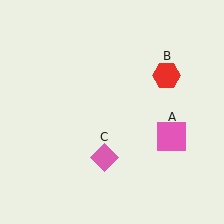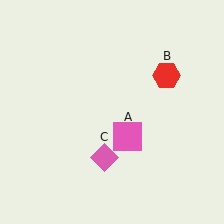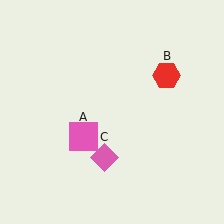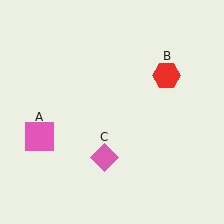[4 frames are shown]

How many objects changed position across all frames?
1 object changed position: pink square (object A).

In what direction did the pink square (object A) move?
The pink square (object A) moved left.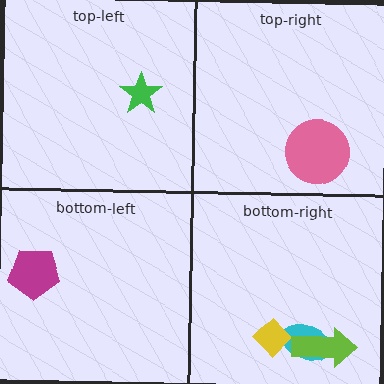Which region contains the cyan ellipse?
The bottom-right region.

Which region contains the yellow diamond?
The bottom-right region.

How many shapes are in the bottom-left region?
1.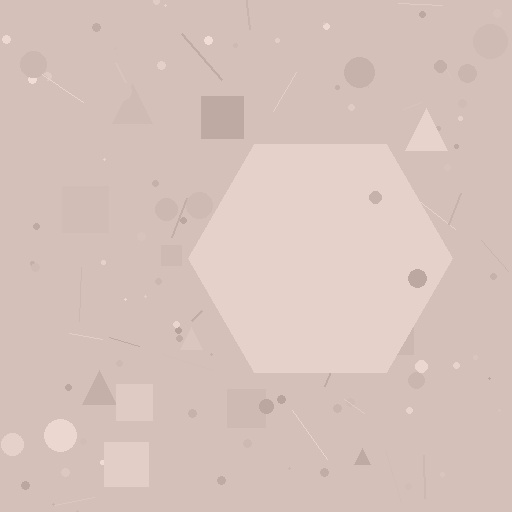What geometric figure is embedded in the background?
A hexagon is embedded in the background.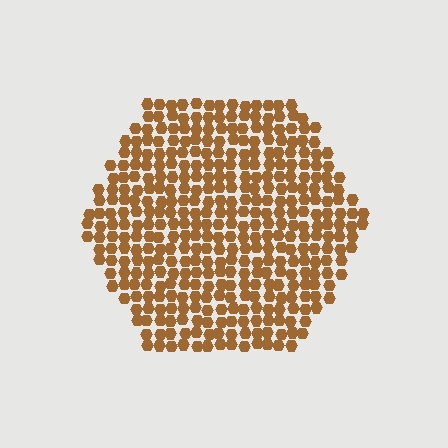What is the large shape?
The large shape is a hexagon.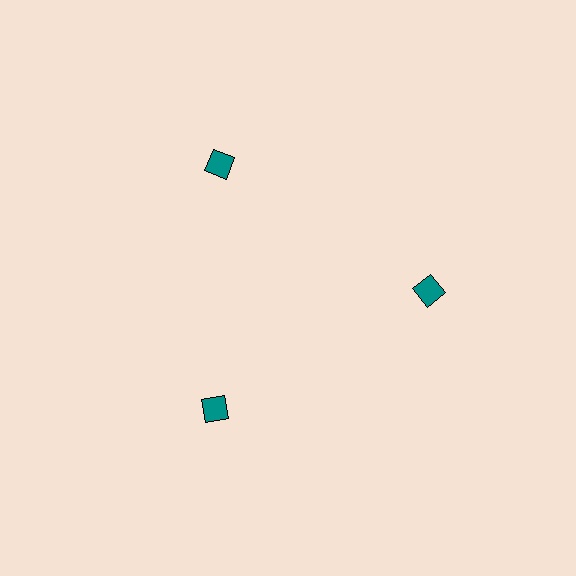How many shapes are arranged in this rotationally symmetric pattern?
There are 3 shapes, arranged in 3 groups of 1.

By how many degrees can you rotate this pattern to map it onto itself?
The pattern maps onto itself every 120 degrees of rotation.